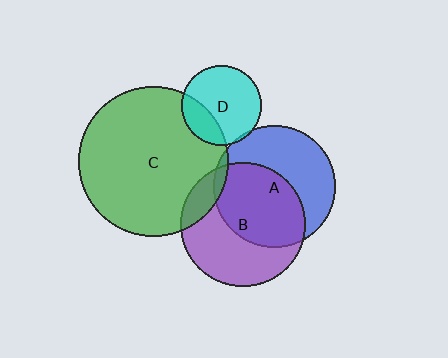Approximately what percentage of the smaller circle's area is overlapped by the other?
Approximately 50%.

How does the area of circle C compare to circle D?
Approximately 3.5 times.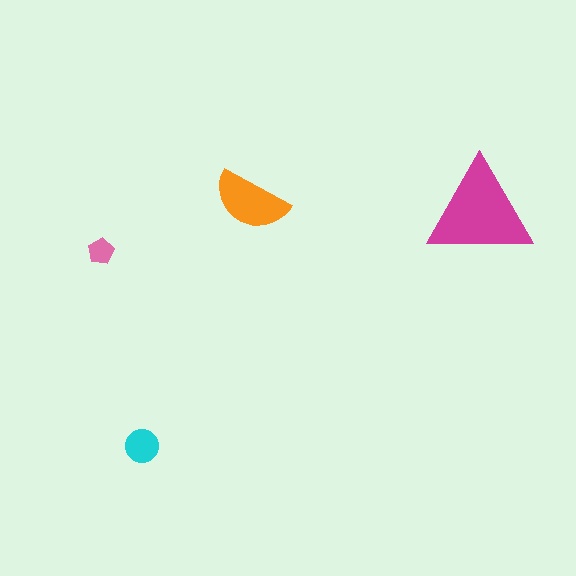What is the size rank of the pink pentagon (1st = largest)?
4th.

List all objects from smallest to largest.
The pink pentagon, the cyan circle, the orange semicircle, the magenta triangle.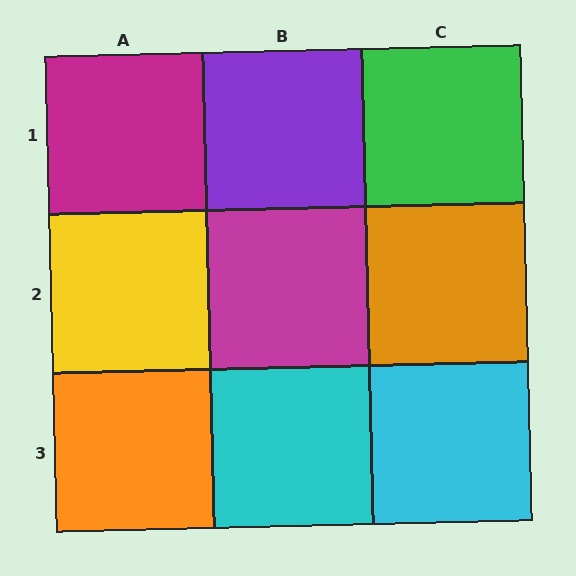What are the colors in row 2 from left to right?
Yellow, magenta, orange.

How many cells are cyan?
2 cells are cyan.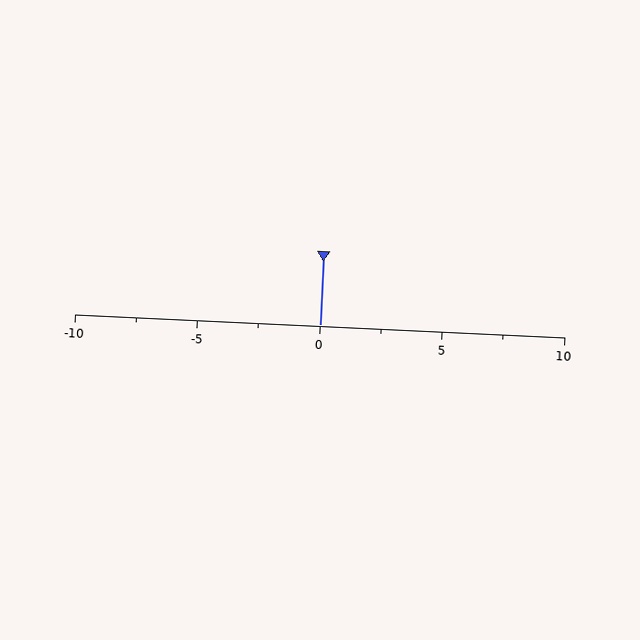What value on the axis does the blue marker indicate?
The marker indicates approximately 0.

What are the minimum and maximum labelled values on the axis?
The axis runs from -10 to 10.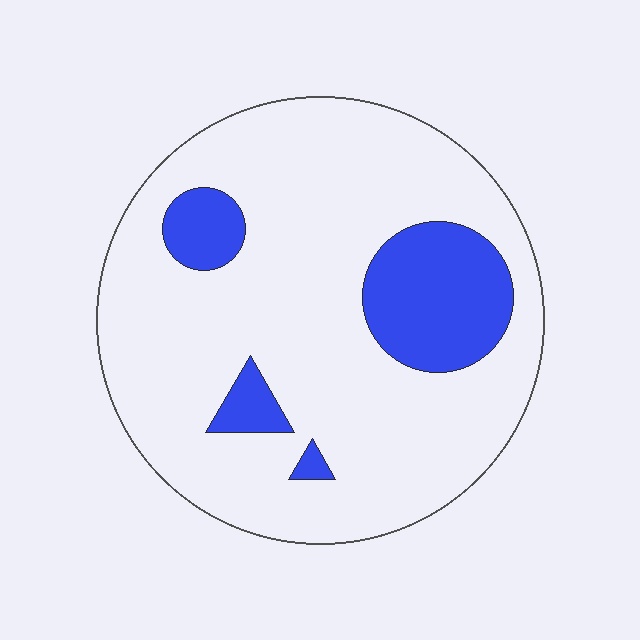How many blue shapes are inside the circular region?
4.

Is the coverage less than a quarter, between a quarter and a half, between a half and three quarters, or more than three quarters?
Less than a quarter.